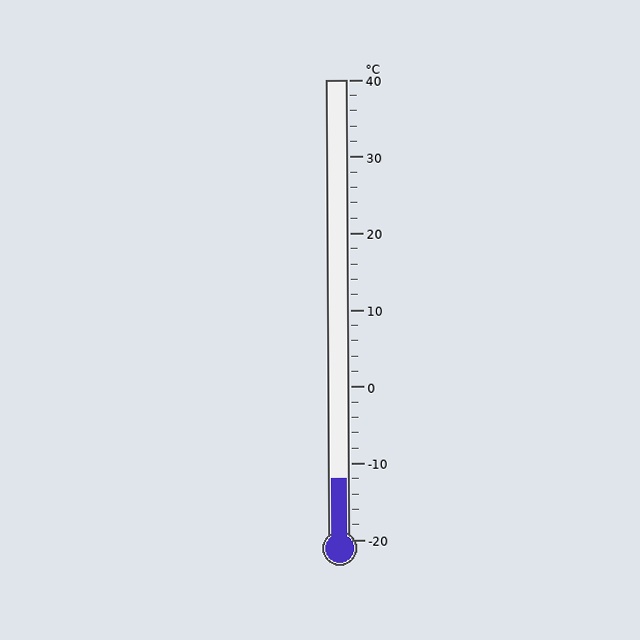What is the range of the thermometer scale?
The thermometer scale ranges from -20°C to 40°C.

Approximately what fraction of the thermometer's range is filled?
The thermometer is filled to approximately 15% of its range.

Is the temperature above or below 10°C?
The temperature is below 10°C.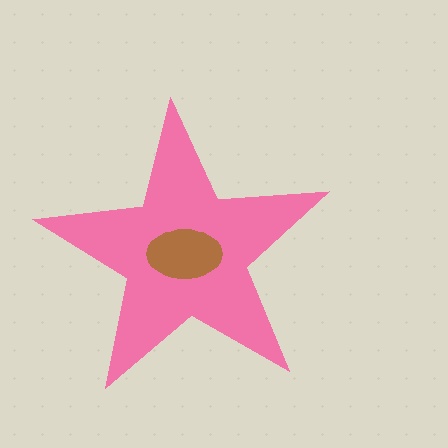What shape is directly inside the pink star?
The brown ellipse.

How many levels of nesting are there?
2.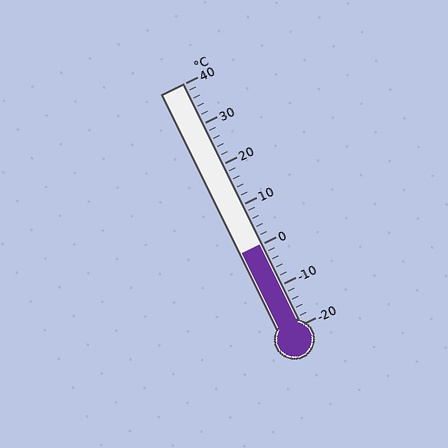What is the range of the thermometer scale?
The thermometer scale ranges from -20°C to 40°C.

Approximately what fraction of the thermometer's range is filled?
The thermometer is filled to approximately 35% of its range.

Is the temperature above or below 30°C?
The temperature is below 30°C.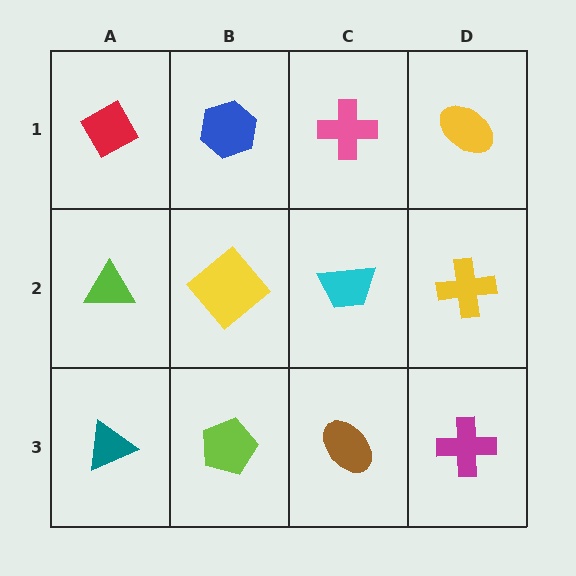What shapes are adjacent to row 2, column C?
A pink cross (row 1, column C), a brown ellipse (row 3, column C), a yellow diamond (row 2, column B), a yellow cross (row 2, column D).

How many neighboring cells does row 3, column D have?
2.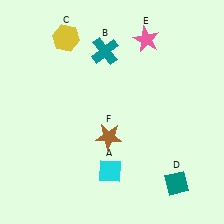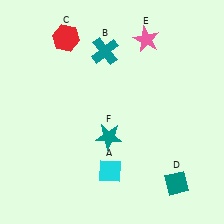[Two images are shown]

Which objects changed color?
C changed from yellow to red. F changed from brown to teal.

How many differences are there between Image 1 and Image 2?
There are 2 differences between the two images.